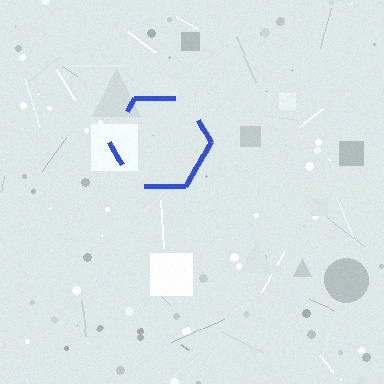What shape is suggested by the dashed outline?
The dashed outline suggests a hexagon.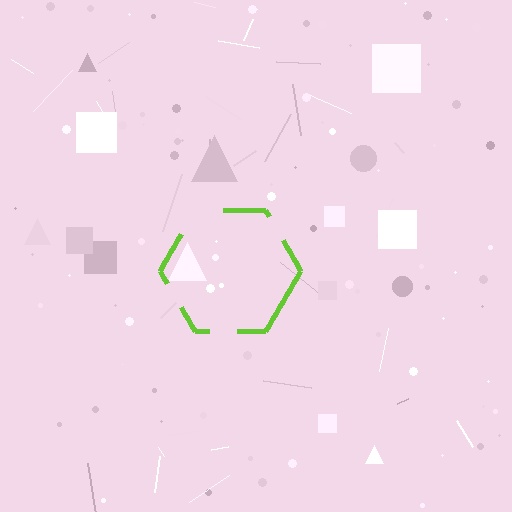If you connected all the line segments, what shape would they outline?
They would outline a hexagon.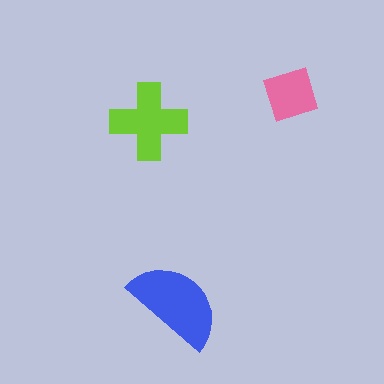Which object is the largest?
The blue semicircle.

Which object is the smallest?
The pink diamond.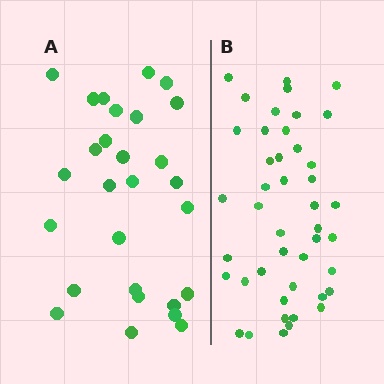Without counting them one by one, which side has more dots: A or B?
Region B (the right region) has more dots.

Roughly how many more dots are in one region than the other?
Region B has approximately 15 more dots than region A.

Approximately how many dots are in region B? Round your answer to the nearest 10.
About 40 dots. (The exact count is 44, which rounds to 40.)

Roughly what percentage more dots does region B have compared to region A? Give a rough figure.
About 55% more.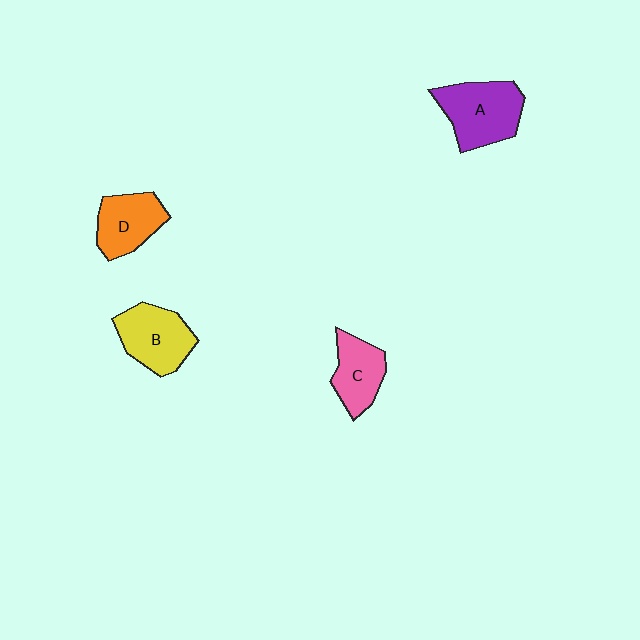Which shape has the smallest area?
Shape C (pink).